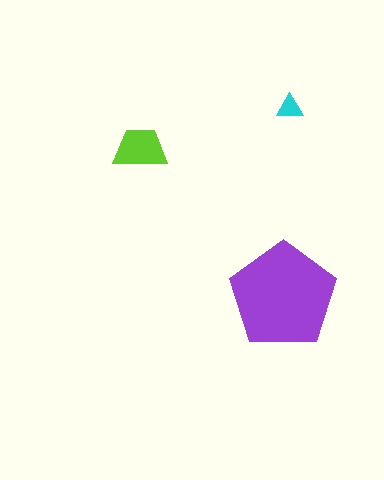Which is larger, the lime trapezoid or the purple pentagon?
The purple pentagon.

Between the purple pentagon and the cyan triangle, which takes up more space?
The purple pentagon.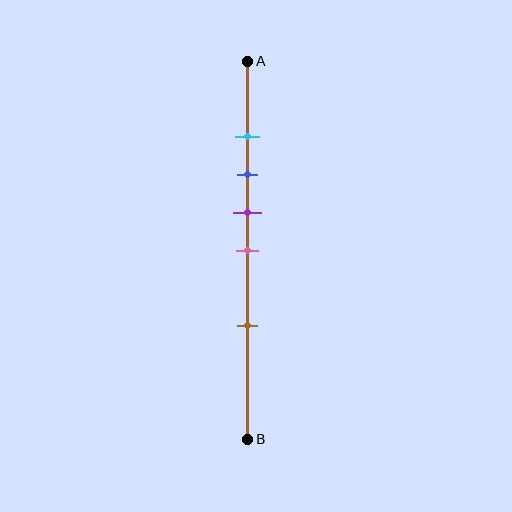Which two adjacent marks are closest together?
The cyan and blue marks are the closest adjacent pair.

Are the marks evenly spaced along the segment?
No, the marks are not evenly spaced.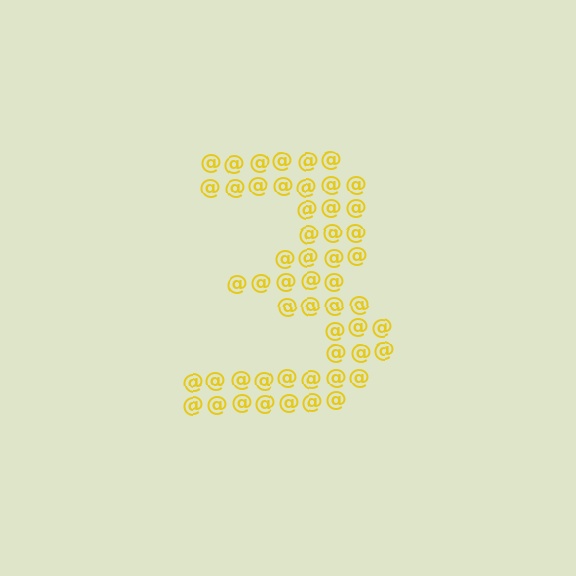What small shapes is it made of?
It is made of small at signs.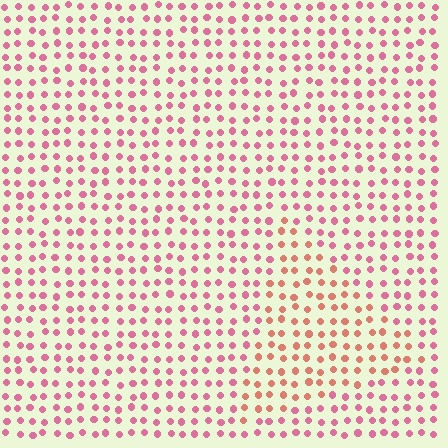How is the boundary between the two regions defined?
The boundary is defined purely by a slight shift in hue (about 32 degrees). Spacing, size, and orientation are identical on both sides.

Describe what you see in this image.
The image is filled with small pink elements in a uniform arrangement. A triangle-shaped region is visible where the elements are tinted to a slightly different hue, forming a subtle color boundary.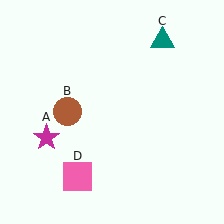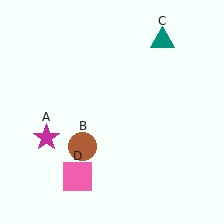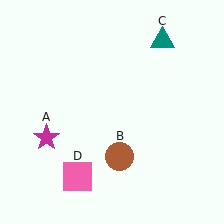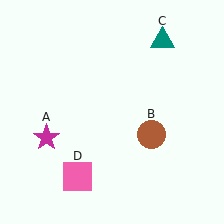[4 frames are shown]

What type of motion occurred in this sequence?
The brown circle (object B) rotated counterclockwise around the center of the scene.